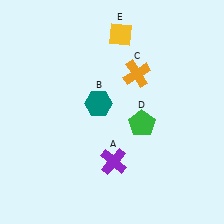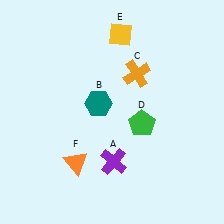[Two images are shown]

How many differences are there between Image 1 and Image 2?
There is 1 difference between the two images.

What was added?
An orange triangle (F) was added in Image 2.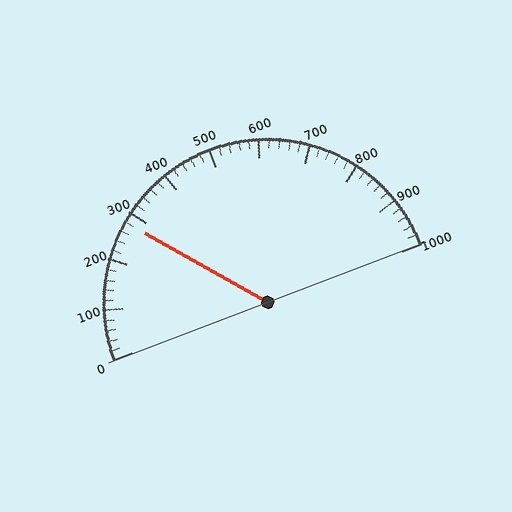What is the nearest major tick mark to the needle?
The nearest major tick mark is 300.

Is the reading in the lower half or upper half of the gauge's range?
The reading is in the lower half of the range (0 to 1000).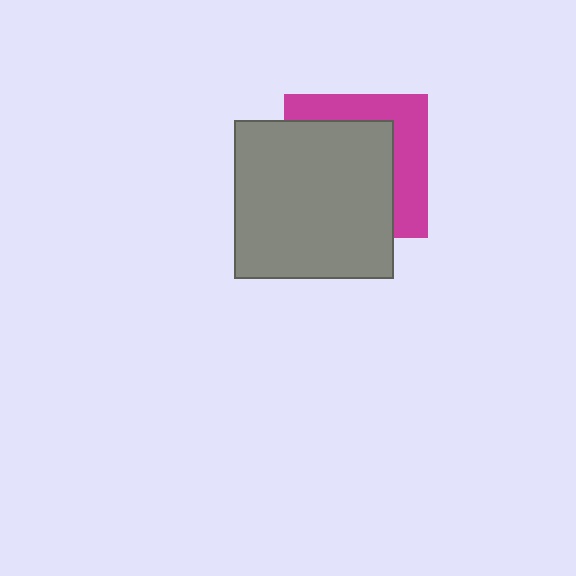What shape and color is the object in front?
The object in front is a gray square.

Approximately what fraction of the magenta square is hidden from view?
Roughly 63% of the magenta square is hidden behind the gray square.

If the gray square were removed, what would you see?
You would see the complete magenta square.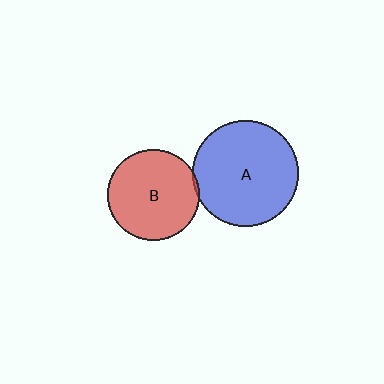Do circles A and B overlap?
Yes.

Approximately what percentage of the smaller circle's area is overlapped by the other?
Approximately 5%.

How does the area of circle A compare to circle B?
Approximately 1.3 times.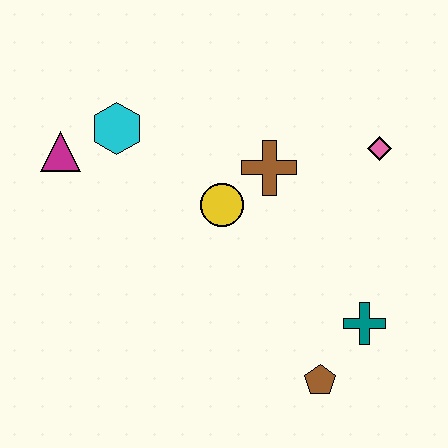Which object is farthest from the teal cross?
The magenta triangle is farthest from the teal cross.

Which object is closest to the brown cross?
The yellow circle is closest to the brown cross.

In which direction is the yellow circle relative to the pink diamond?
The yellow circle is to the left of the pink diamond.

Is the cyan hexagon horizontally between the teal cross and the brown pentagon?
No